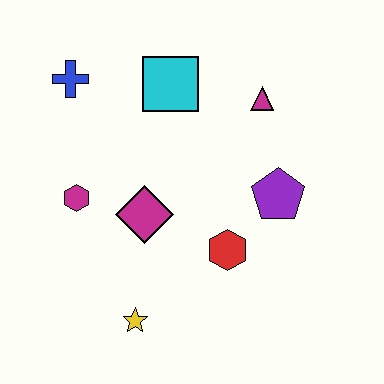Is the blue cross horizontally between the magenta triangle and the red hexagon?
No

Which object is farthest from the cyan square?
The yellow star is farthest from the cyan square.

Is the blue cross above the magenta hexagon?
Yes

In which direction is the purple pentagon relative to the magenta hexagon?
The purple pentagon is to the right of the magenta hexagon.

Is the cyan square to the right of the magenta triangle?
No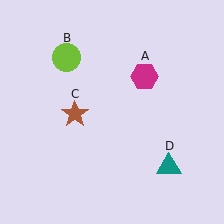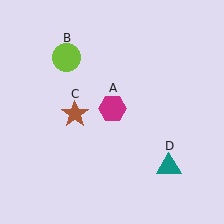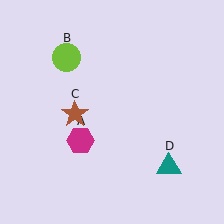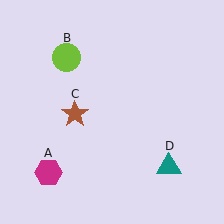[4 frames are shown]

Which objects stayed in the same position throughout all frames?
Lime circle (object B) and brown star (object C) and teal triangle (object D) remained stationary.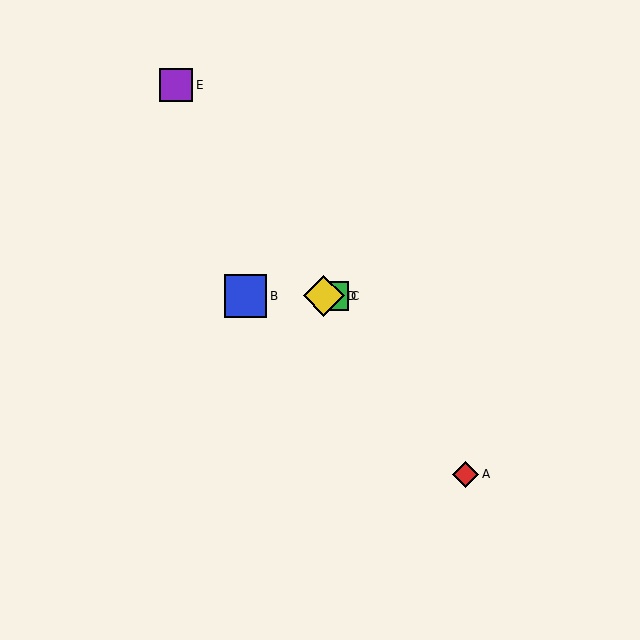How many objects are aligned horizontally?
3 objects (B, C, D) are aligned horizontally.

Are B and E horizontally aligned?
No, B is at y≈296 and E is at y≈85.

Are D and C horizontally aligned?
Yes, both are at y≈296.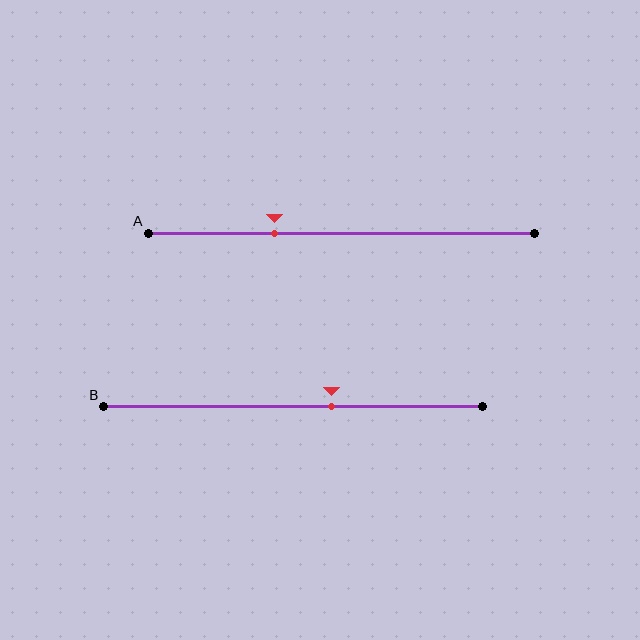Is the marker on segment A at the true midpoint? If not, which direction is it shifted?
No, the marker on segment A is shifted to the left by about 17% of the segment length.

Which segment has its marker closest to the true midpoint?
Segment B has its marker closest to the true midpoint.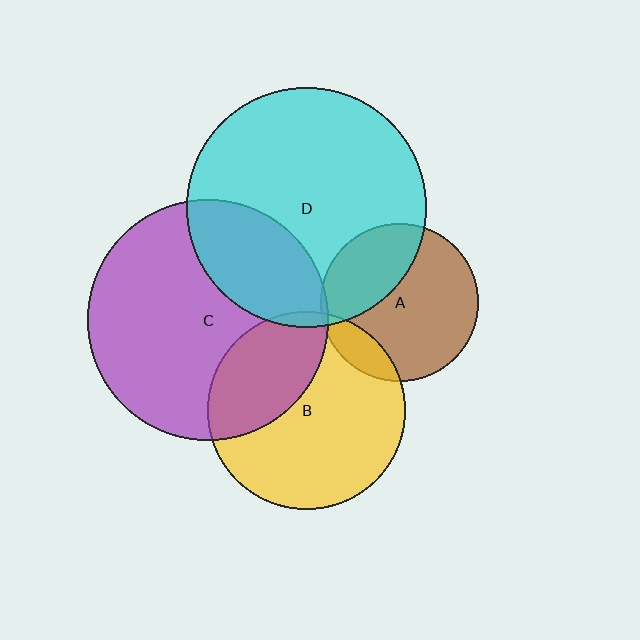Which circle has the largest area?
Circle C (purple).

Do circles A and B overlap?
Yes.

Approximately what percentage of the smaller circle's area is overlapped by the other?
Approximately 15%.